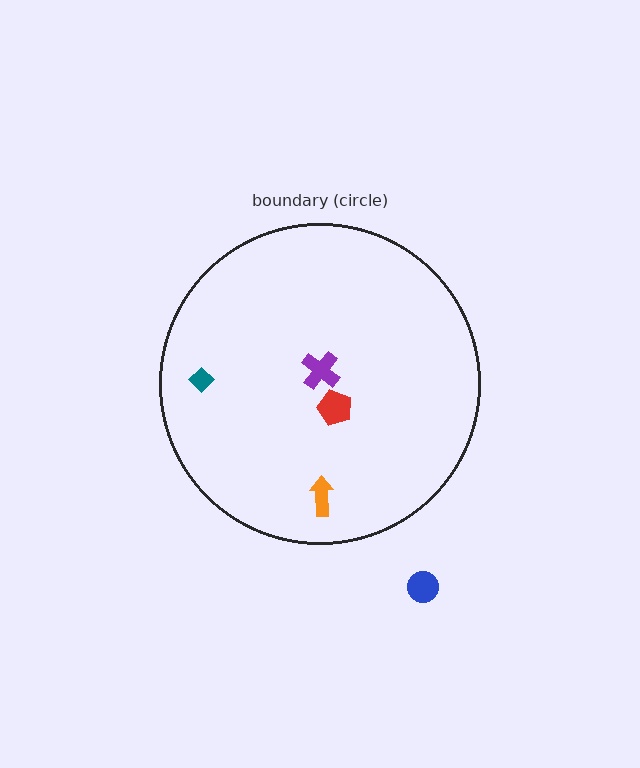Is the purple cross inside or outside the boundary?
Inside.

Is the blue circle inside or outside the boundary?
Outside.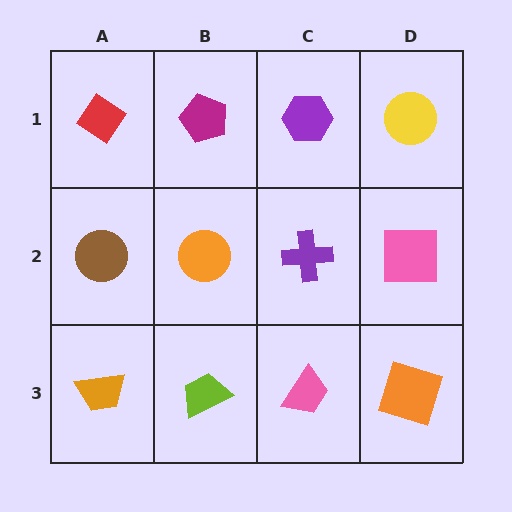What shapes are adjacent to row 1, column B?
An orange circle (row 2, column B), a red diamond (row 1, column A), a purple hexagon (row 1, column C).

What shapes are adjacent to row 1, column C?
A purple cross (row 2, column C), a magenta pentagon (row 1, column B), a yellow circle (row 1, column D).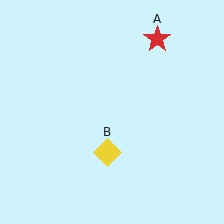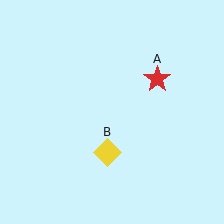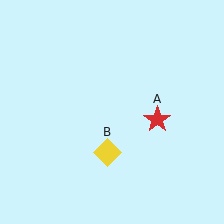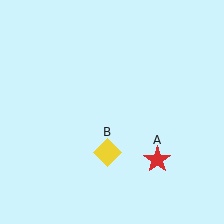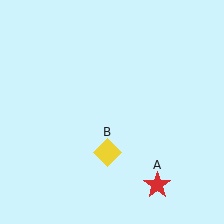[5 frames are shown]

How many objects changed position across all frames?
1 object changed position: red star (object A).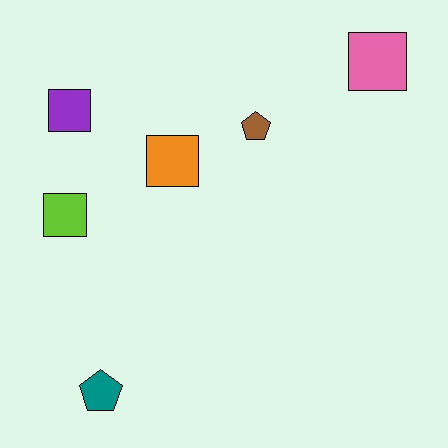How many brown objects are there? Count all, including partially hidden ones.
There is 1 brown object.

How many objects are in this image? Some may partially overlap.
There are 6 objects.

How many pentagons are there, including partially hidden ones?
There are 2 pentagons.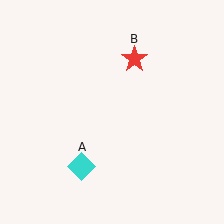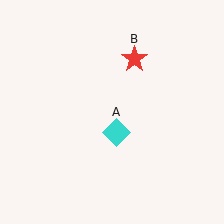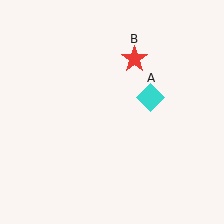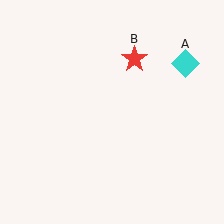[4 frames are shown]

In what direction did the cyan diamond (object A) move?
The cyan diamond (object A) moved up and to the right.